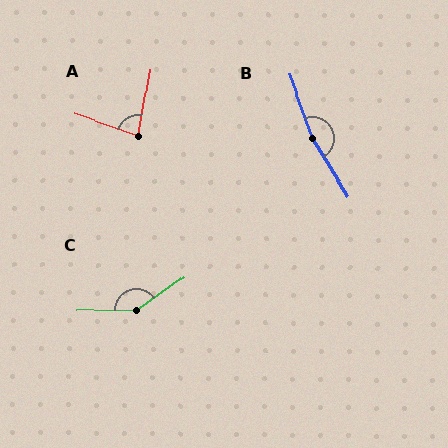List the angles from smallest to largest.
A (82°), C (146°), B (168°).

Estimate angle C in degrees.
Approximately 146 degrees.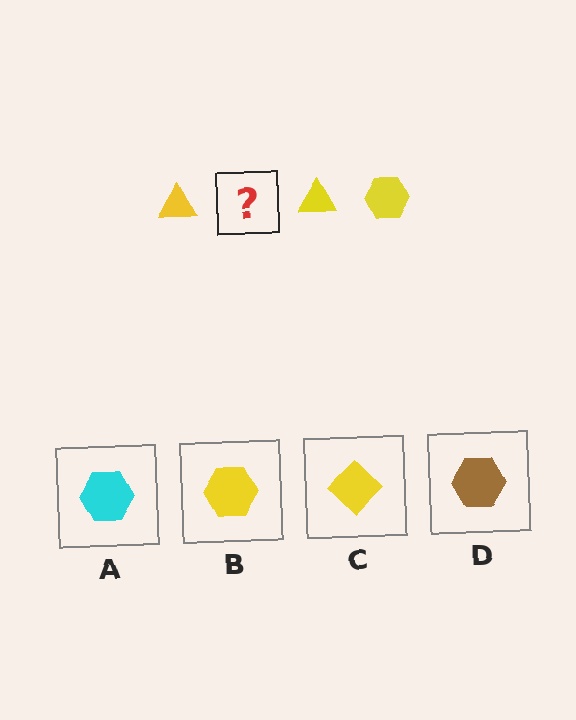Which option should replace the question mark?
Option B.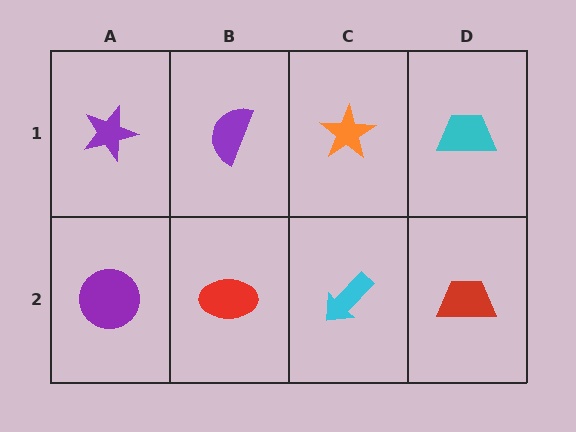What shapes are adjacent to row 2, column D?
A cyan trapezoid (row 1, column D), a cyan arrow (row 2, column C).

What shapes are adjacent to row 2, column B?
A purple semicircle (row 1, column B), a purple circle (row 2, column A), a cyan arrow (row 2, column C).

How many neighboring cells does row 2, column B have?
3.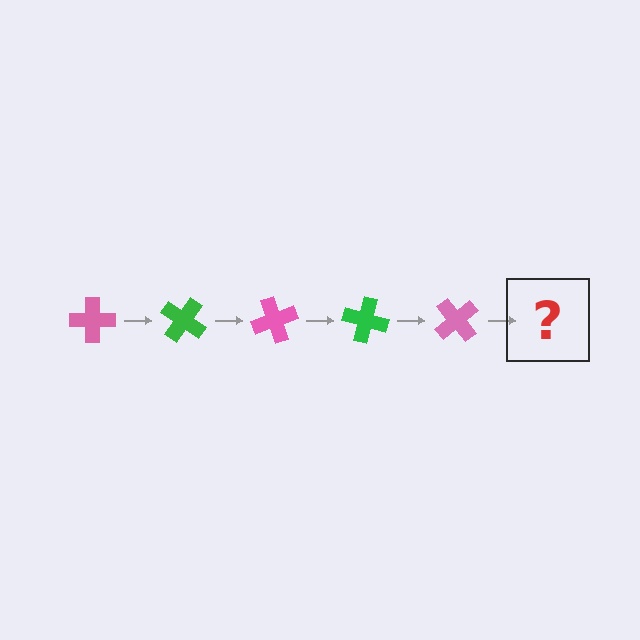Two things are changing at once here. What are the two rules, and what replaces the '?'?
The two rules are that it rotates 35 degrees each step and the color cycles through pink and green. The '?' should be a green cross, rotated 175 degrees from the start.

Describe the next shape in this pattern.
It should be a green cross, rotated 175 degrees from the start.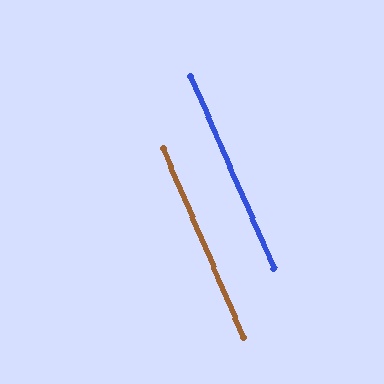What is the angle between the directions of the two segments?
Approximately 0 degrees.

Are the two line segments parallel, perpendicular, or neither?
Parallel — their directions differ by only 0.3°.